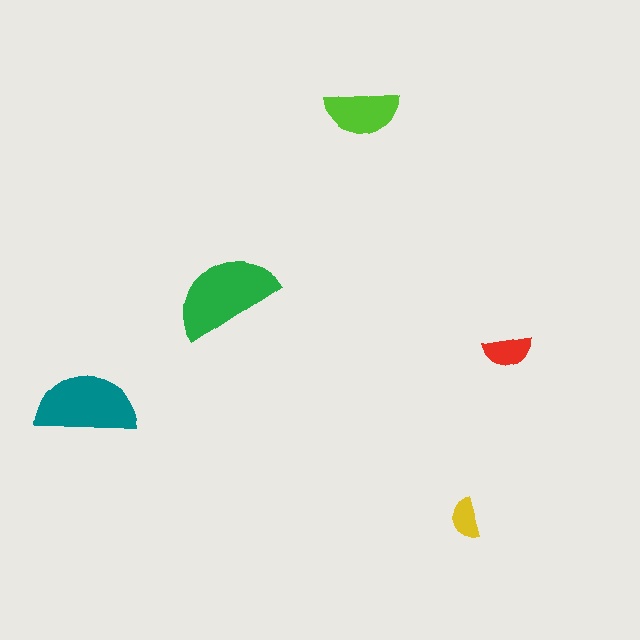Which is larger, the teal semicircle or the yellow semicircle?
The teal one.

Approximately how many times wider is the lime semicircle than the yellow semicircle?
About 2 times wider.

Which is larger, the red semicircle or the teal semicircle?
The teal one.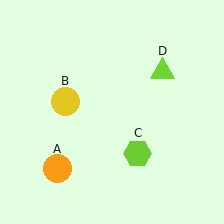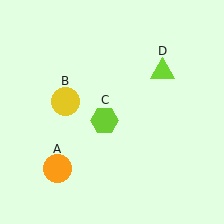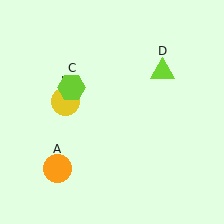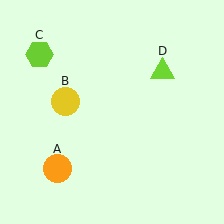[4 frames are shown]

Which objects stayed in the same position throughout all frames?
Orange circle (object A) and yellow circle (object B) and lime triangle (object D) remained stationary.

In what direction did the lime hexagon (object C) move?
The lime hexagon (object C) moved up and to the left.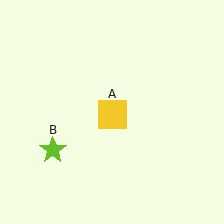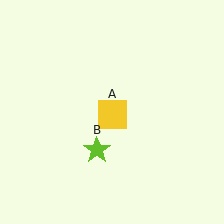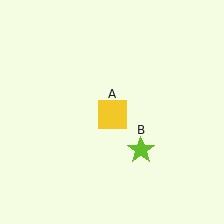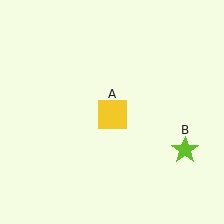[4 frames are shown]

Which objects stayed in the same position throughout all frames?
Yellow square (object A) remained stationary.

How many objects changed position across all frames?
1 object changed position: lime star (object B).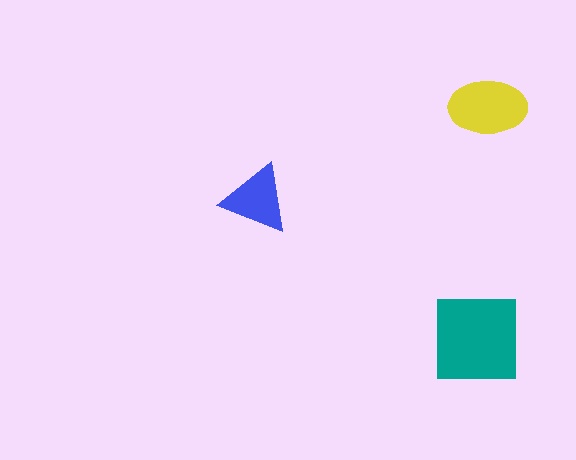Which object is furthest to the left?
The blue triangle is leftmost.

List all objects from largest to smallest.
The teal square, the yellow ellipse, the blue triangle.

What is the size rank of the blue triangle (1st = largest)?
3rd.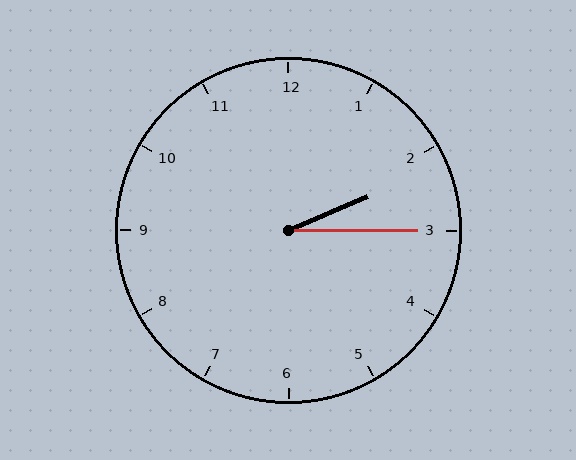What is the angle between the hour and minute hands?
Approximately 22 degrees.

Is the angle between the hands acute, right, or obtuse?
It is acute.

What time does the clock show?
2:15.